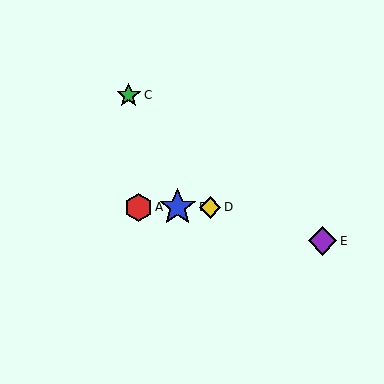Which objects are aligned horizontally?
Objects A, B, D are aligned horizontally.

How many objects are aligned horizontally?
3 objects (A, B, D) are aligned horizontally.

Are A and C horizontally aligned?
No, A is at y≈207 and C is at y≈95.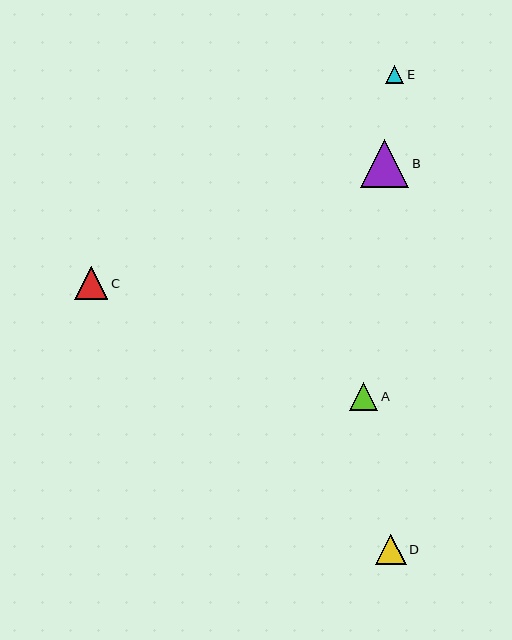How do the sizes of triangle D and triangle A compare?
Triangle D and triangle A are approximately the same size.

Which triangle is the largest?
Triangle B is the largest with a size of approximately 48 pixels.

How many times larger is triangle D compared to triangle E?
Triangle D is approximately 1.7 times the size of triangle E.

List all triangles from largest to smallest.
From largest to smallest: B, C, D, A, E.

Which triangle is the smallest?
Triangle E is the smallest with a size of approximately 18 pixels.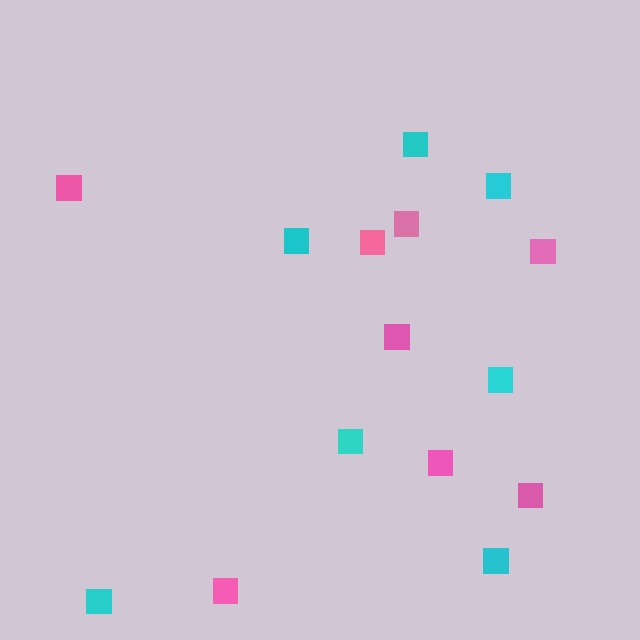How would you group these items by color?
There are 2 groups: one group of cyan squares (7) and one group of pink squares (8).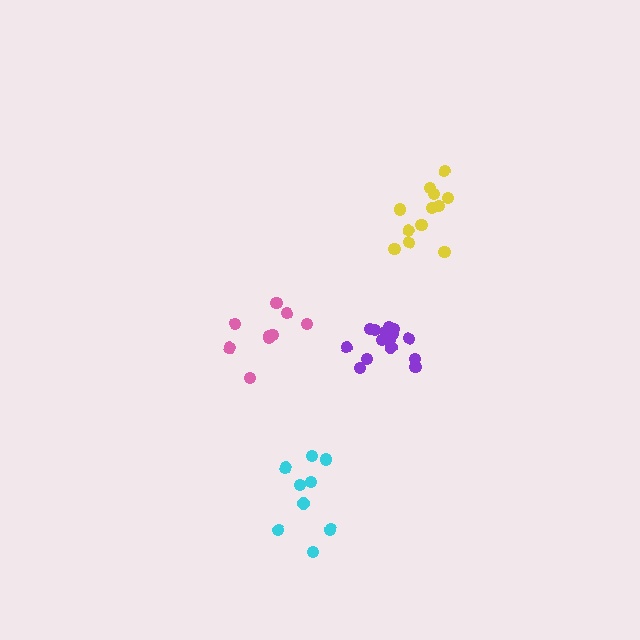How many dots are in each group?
Group 1: 9 dots, Group 2: 9 dots, Group 3: 12 dots, Group 4: 15 dots (45 total).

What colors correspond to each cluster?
The clusters are colored: cyan, pink, yellow, purple.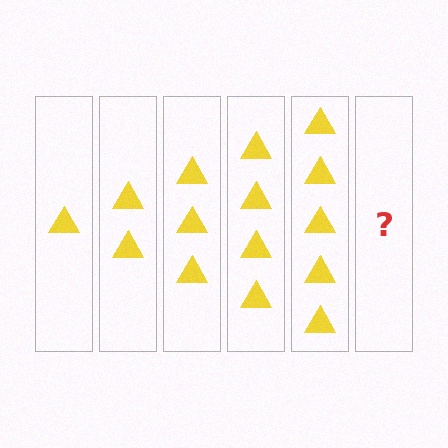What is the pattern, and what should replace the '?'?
The pattern is that each step adds one more triangle. The '?' should be 6 triangles.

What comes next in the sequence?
The next element should be 6 triangles.